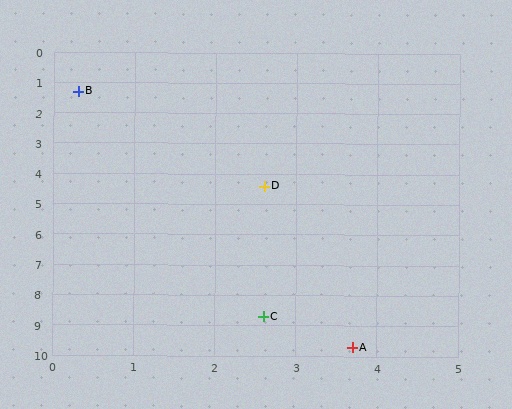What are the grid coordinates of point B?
Point B is at approximately (0.3, 1.3).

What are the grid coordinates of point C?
Point C is at approximately (2.6, 8.7).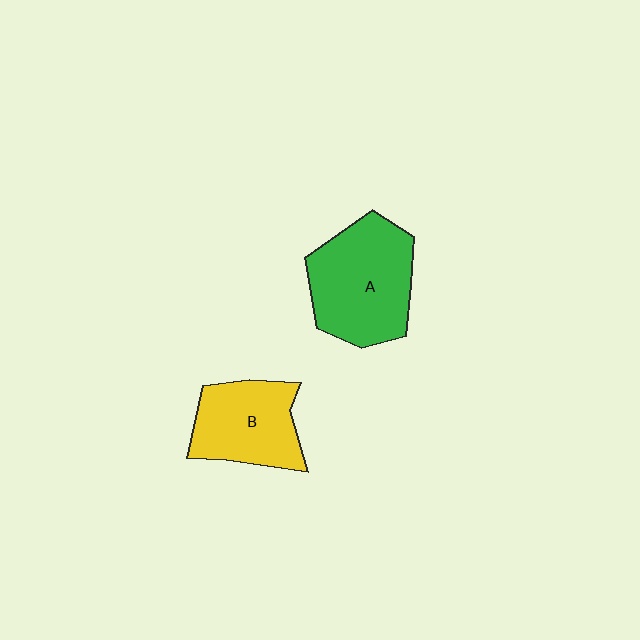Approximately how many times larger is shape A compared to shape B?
Approximately 1.3 times.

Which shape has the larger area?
Shape A (green).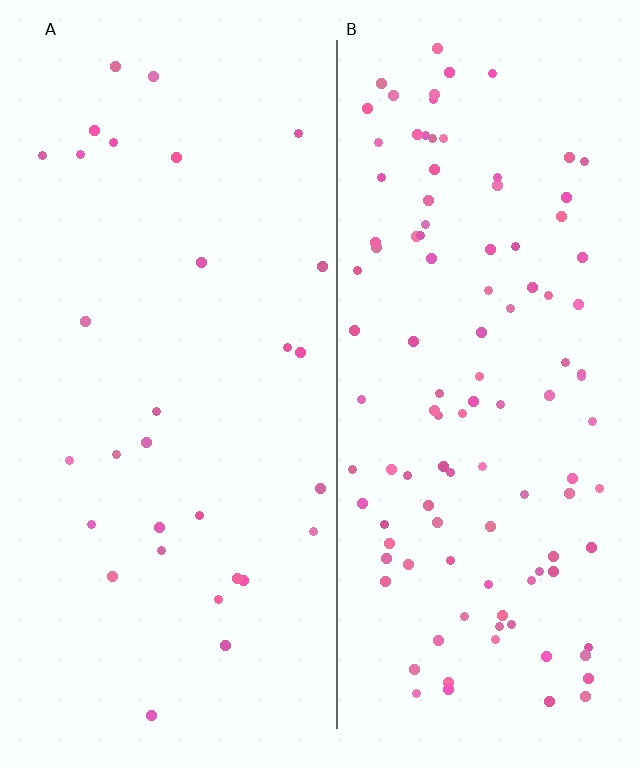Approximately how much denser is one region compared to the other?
Approximately 3.7× — region B over region A.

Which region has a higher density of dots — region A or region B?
B (the right).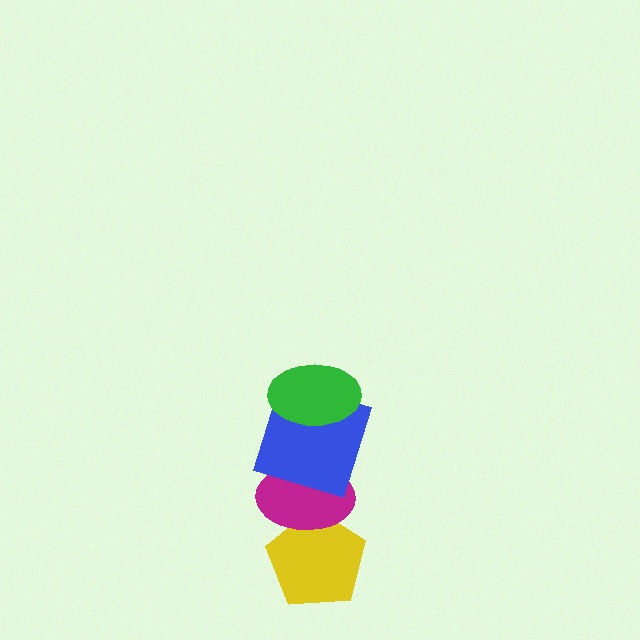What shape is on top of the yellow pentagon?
The magenta ellipse is on top of the yellow pentagon.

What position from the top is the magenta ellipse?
The magenta ellipse is 3rd from the top.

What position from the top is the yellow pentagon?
The yellow pentagon is 4th from the top.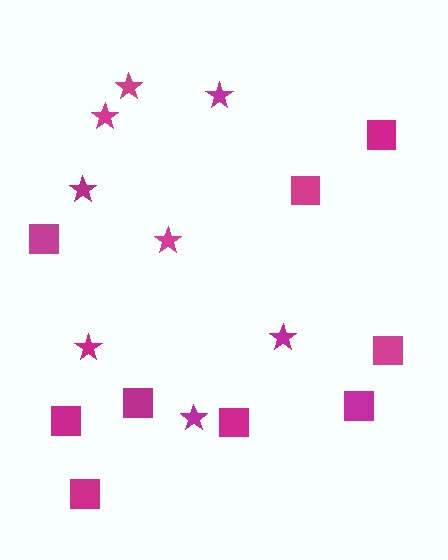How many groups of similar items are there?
There are 2 groups: one group of stars (8) and one group of squares (9).